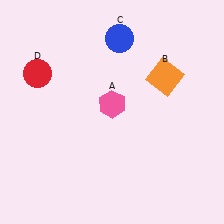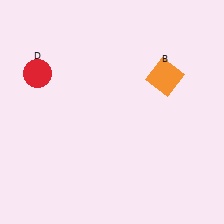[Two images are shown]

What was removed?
The blue circle (C), the pink hexagon (A) were removed in Image 2.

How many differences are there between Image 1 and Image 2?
There are 2 differences between the two images.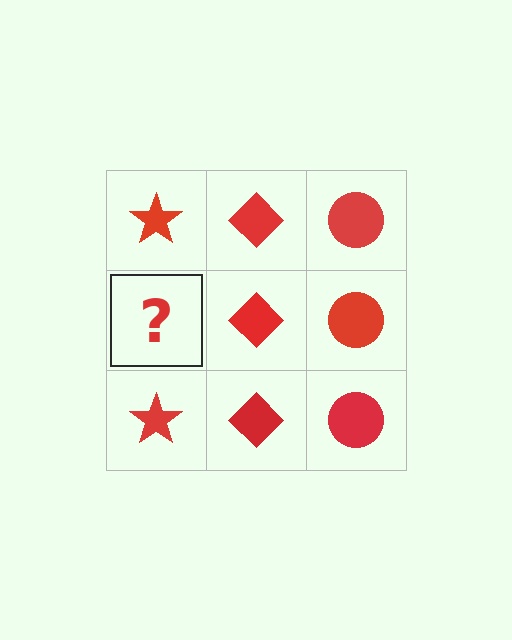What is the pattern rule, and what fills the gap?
The rule is that each column has a consistent shape. The gap should be filled with a red star.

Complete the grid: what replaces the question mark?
The question mark should be replaced with a red star.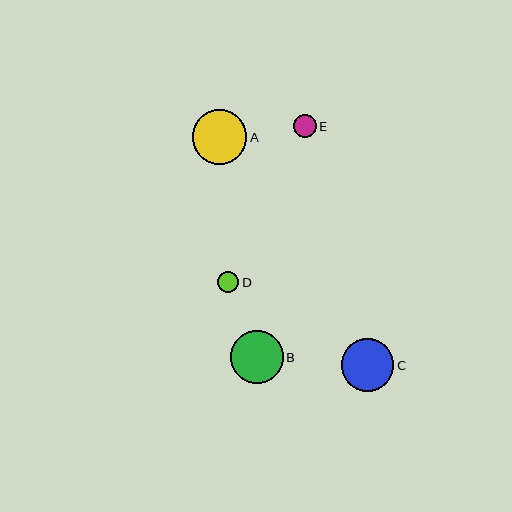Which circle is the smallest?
Circle D is the smallest with a size of approximately 21 pixels.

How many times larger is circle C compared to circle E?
Circle C is approximately 2.3 times the size of circle E.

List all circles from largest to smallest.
From largest to smallest: A, B, C, E, D.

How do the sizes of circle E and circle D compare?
Circle E and circle D are approximately the same size.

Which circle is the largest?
Circle A is the largest with a size of approximately 55 pixels.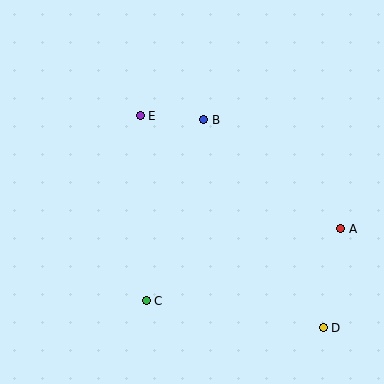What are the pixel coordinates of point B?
Point B is at (204, 120).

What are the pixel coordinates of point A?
Point A is at (341, 229).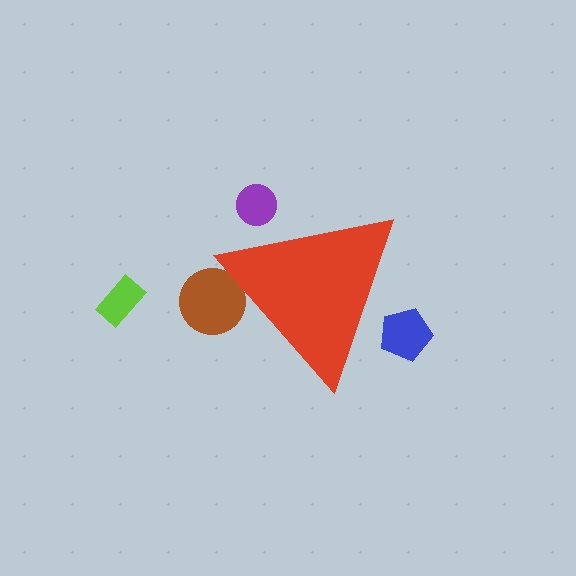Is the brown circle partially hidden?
Yes, the brown circle is partially hidden behind the red triangle.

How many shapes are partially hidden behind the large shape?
3 shapes are partially hidden.